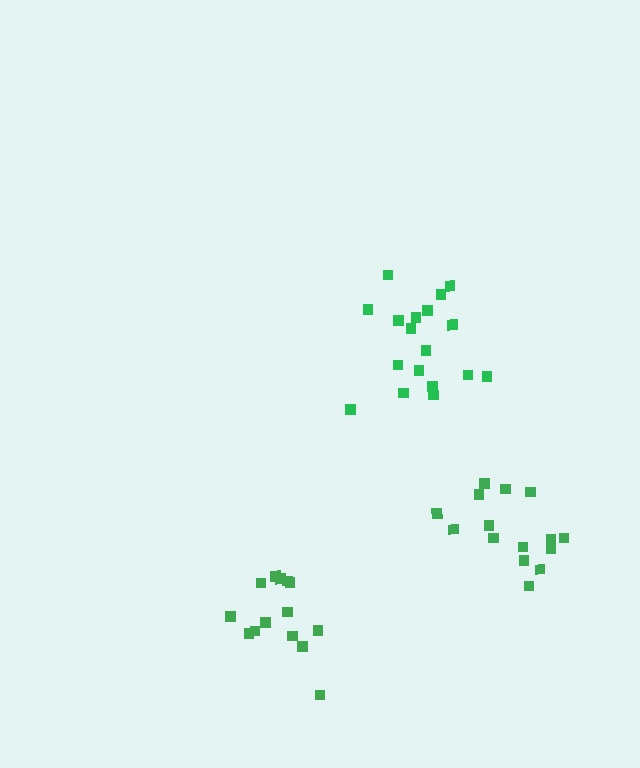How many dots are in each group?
Group 1: 18 dots, Group 2: 14 dots, Group 3: 15 dots (47 total).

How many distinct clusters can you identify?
There are 3 distinct clusters.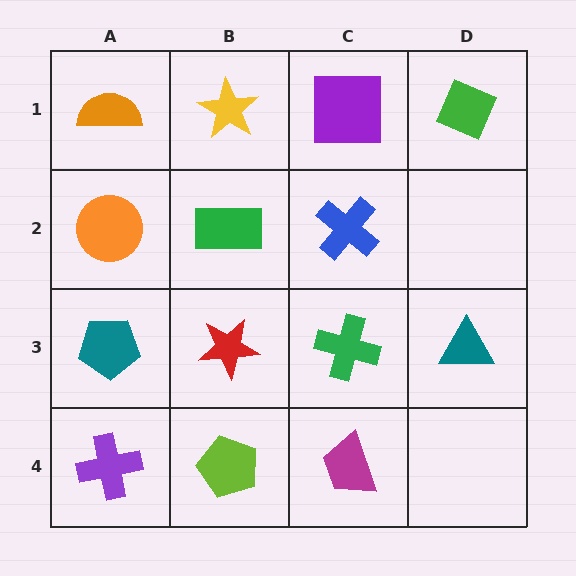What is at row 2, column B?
A green rectangle.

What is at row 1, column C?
A purple square.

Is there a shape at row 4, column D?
No, that cell is empty.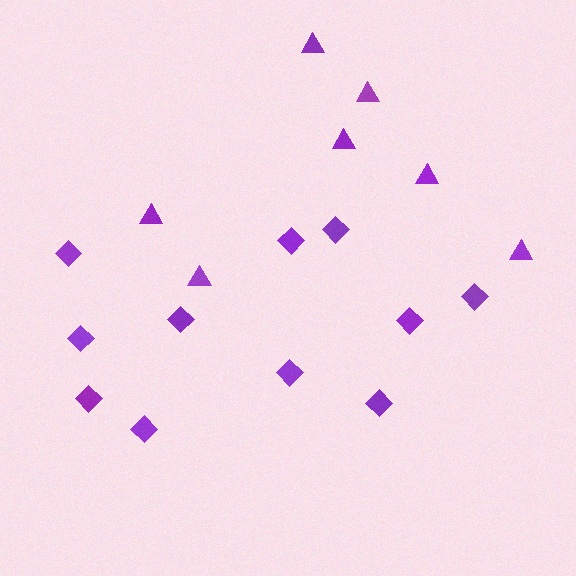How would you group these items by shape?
There are 2 groups: one group of diamonds (11) and one group of triangles (7).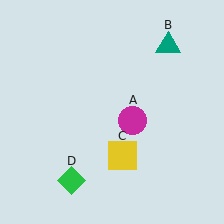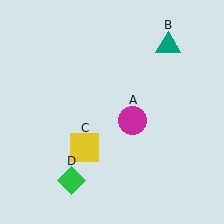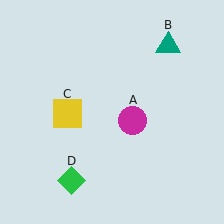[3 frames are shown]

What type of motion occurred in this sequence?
The yellow square (object C) rotated clockwise around the center of the scene.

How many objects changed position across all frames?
1 object changed position: yellow square (object C).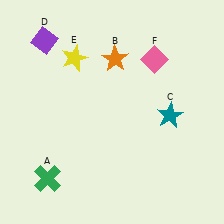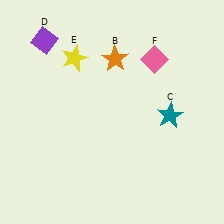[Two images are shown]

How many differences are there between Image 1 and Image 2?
There is 1 difference between the two images.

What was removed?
The green cross (A) was removed in Image 2.